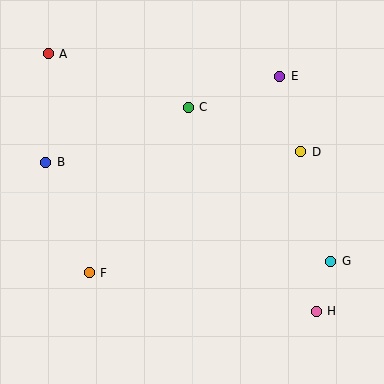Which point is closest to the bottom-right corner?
Point H is closest to the bottom-right corner.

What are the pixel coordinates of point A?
Point A is at (48, 54).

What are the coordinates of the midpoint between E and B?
The midpoint between E and B is at (163, 119).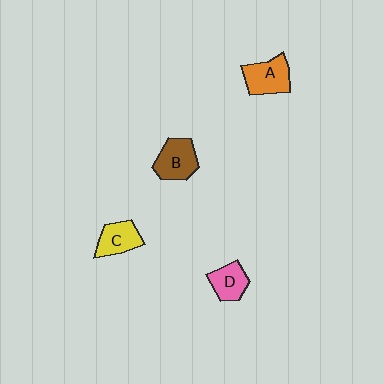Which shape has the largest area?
Shape B (brown).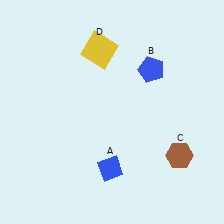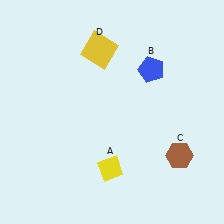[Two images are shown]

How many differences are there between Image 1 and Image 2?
There is 1 difference between the two images.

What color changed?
The diamond (A) changed from blue in Image 1 to yellow in Image 2.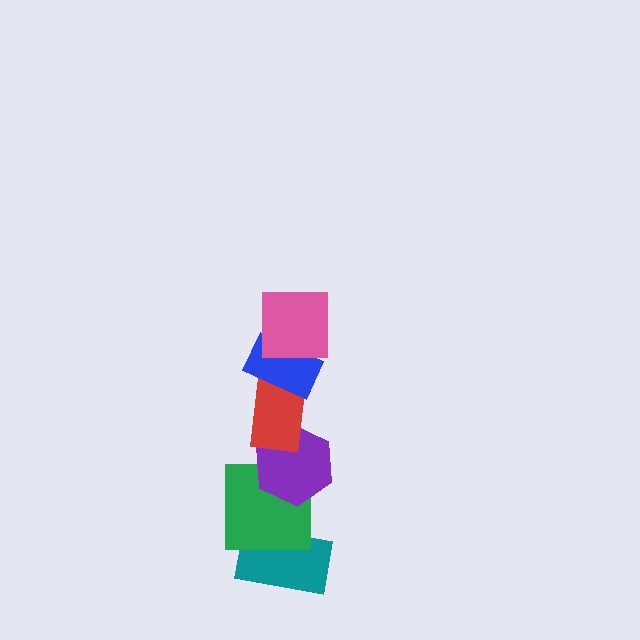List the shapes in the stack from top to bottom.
From top to bottom: the pink square, the blue rectangle, the red rectangle, the purple hexagon, the green square, the teal rectangle.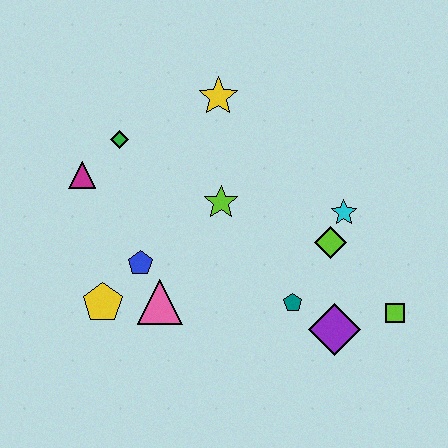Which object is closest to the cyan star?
The lime diamond is closest to the cyan star.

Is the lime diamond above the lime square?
Yes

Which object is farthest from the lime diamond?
The magenta triangle is farthest from the lime diamond.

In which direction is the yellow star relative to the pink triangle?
The yellow star is above the pink triangle.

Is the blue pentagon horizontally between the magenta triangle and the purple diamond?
Yes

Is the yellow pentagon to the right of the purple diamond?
No